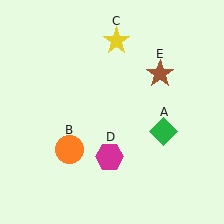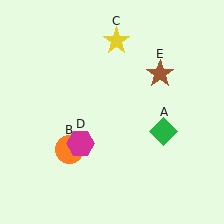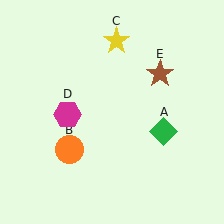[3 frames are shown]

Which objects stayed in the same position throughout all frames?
Green diamond (object A) and orange circle (object B) and yellow star (object C) and brown star (object E) remained stationary.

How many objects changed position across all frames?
1 object changed position: magenta hexagon (object D).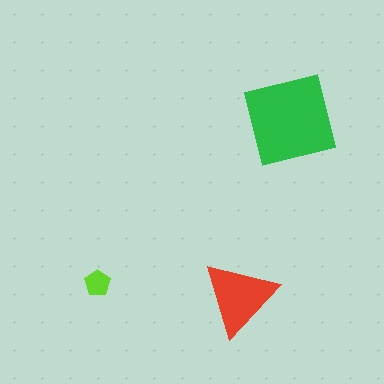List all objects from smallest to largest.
The lime pentagon, the red triangle, the green square.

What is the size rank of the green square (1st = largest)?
1st.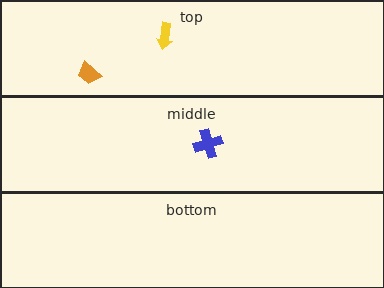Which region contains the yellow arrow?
The top region.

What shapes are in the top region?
The orange trapezoid, the yellow arrow.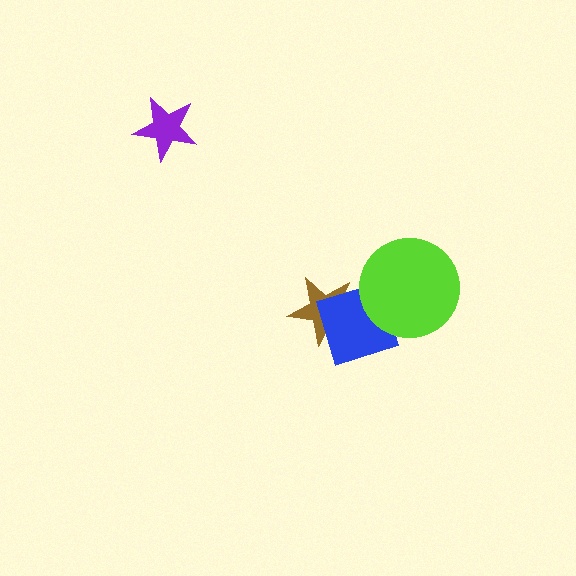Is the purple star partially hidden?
No, no other shape covers it.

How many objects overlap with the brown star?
1 object overlaps with the brown star.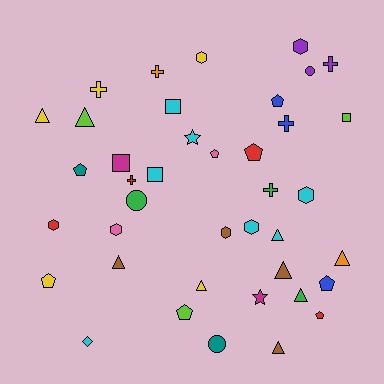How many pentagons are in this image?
There are 8 pentagons.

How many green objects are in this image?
There are 3 green objects.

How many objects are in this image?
There are 40 objects.